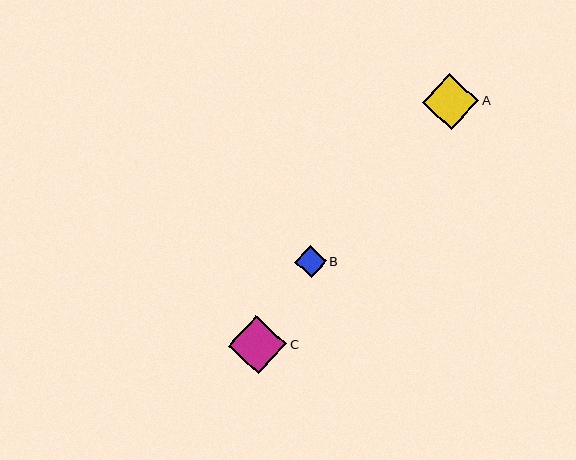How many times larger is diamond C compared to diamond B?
Diamond C is approximately 1.8 times the size of diamond B.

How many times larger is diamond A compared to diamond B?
Diamond A is approximately 1.8 times the size of diamond B.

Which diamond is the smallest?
Diamond B is the smallest with a size of approximately 32 pixels.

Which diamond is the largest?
Diamond C is the largest with a size of approximately 58 pixels.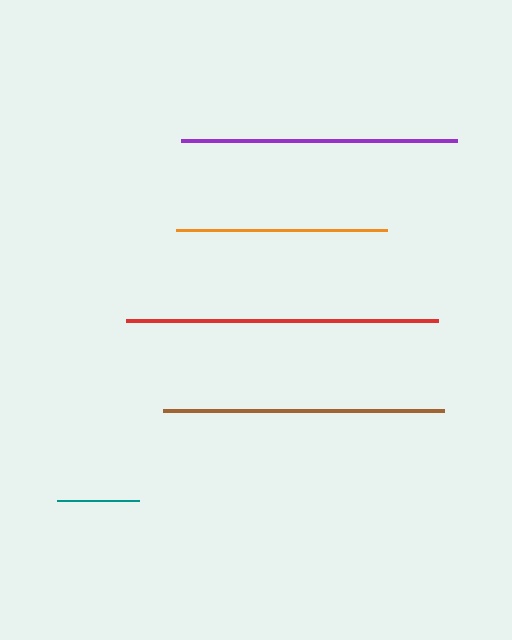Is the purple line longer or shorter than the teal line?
The purple line is longer than the teal line.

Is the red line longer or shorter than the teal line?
The red line is longer than the teal line.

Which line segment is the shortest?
The teal line is the shortest at approximately 83 pixels.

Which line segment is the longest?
The red line is the longest at approximately 311 pixels.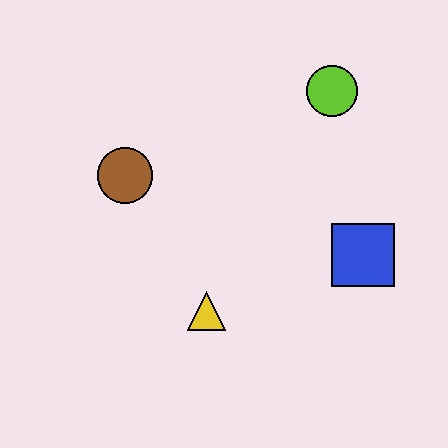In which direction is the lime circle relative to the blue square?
The lime circle is above the blue square.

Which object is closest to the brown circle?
The yellow triangle is closest to the brown circle.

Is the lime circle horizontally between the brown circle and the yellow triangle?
No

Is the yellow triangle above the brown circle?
No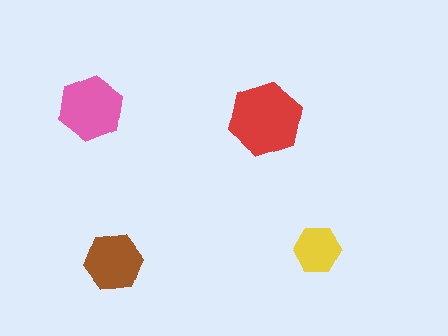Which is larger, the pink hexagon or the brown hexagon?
The pink one.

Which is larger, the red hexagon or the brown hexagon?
The red one.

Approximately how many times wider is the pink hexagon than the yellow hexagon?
About 1.5 times wider.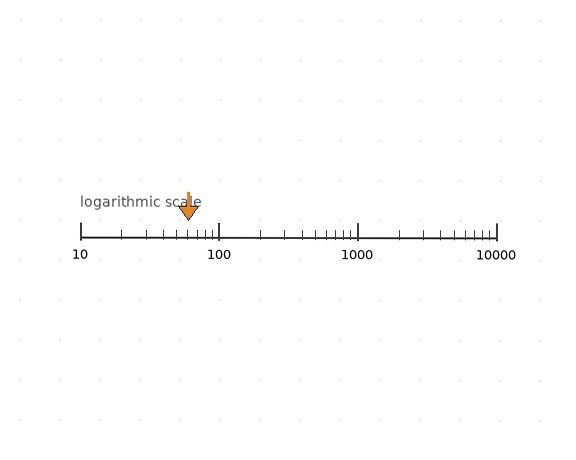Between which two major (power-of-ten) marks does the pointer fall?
The pointer is between 10 and 100.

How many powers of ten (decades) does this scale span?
The scale spans 3 decades, from 10 to 10000.